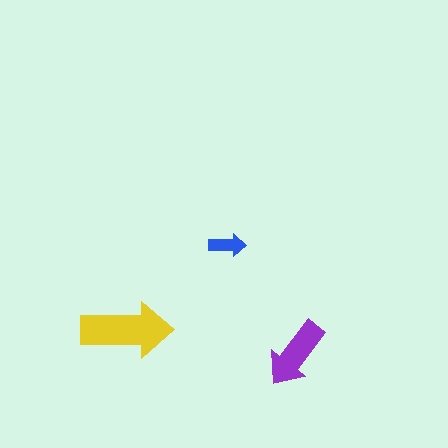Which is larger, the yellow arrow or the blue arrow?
The yellow one.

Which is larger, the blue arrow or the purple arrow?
The purple one.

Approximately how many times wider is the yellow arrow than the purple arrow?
About 1.5 times wider.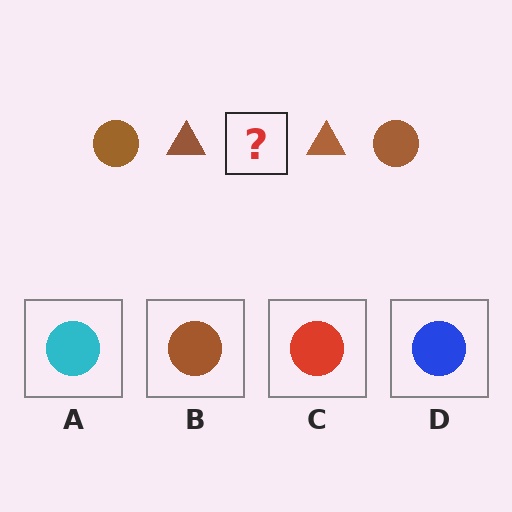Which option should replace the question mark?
Option B.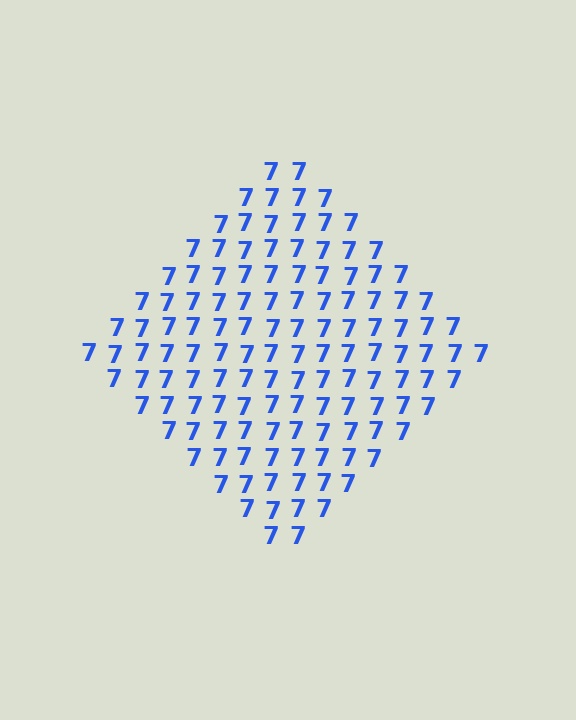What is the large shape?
The large shape is a diamond.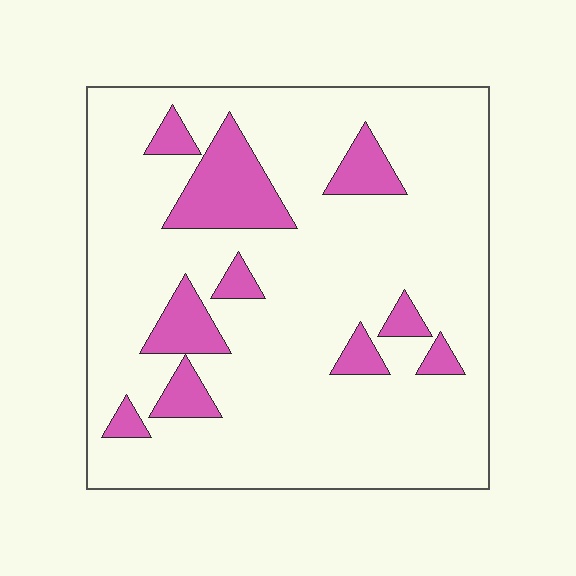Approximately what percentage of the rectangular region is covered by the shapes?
Approximately 15%.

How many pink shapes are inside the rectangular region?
10.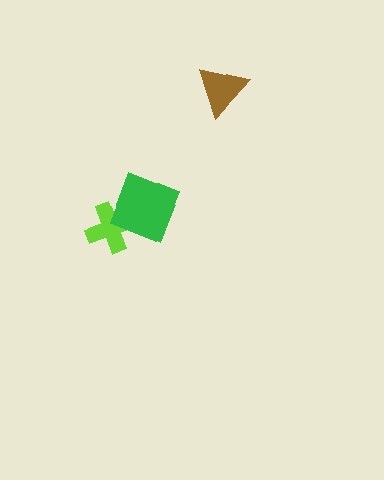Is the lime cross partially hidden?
Yes, it is partially covered by another shape.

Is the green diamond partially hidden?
No, no other shape covers it.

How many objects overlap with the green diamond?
1 object overlaps with the green diamond.